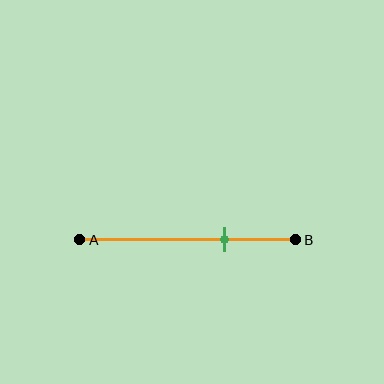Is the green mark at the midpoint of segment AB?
No, the mark is at about 65% from A, not at the 50% midpoint.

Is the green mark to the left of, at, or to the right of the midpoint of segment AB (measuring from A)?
The green mark is to the right of the midpoint of segment AB.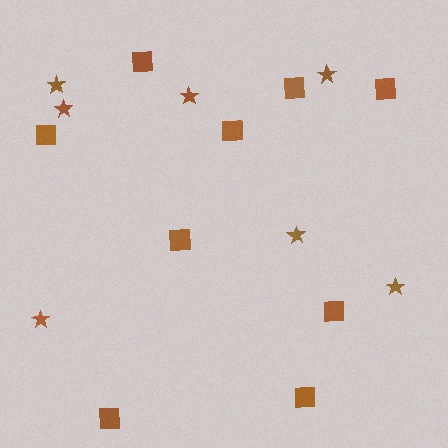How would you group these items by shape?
There are 2 groups: one group of stars (7) and one group of squares (9).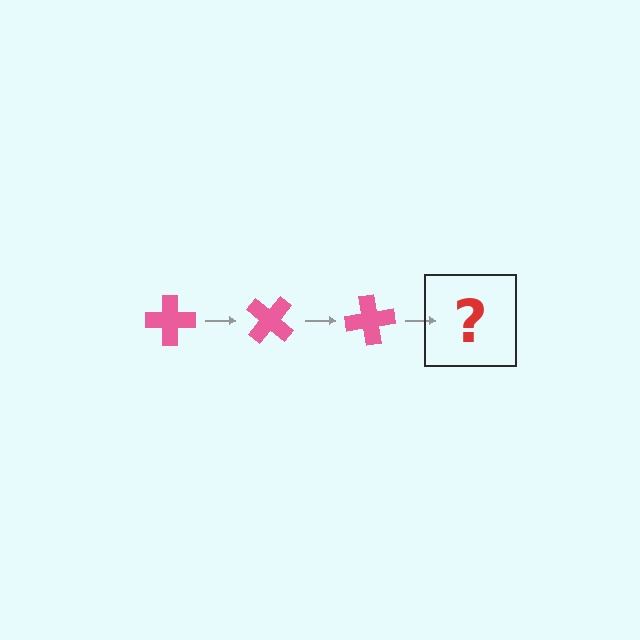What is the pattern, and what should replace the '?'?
The pattern is that the cross rotates 40 degrees each step. The '?' should be a pink cross rotated 120 degrees.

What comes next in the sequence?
The next element should be a pink cross rotated 120 degrees.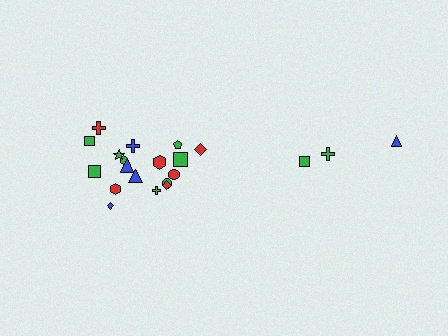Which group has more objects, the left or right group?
The left group.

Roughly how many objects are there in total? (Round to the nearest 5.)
Roughly 20 objects in total.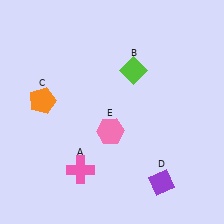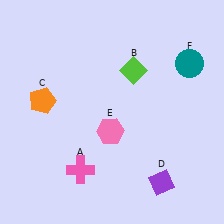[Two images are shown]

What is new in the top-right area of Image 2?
A teal circle (F) was added in the top-right area of Image 2.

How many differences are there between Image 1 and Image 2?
There is 1 difference between the two images.